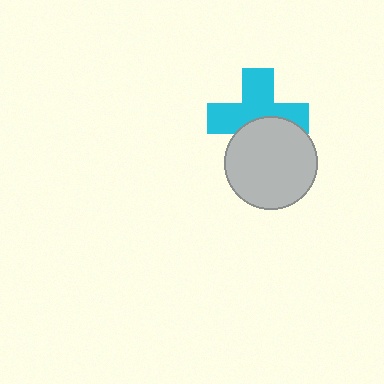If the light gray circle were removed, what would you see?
You would see the complete cyan cross.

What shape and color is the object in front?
The object in front is a light gray circle.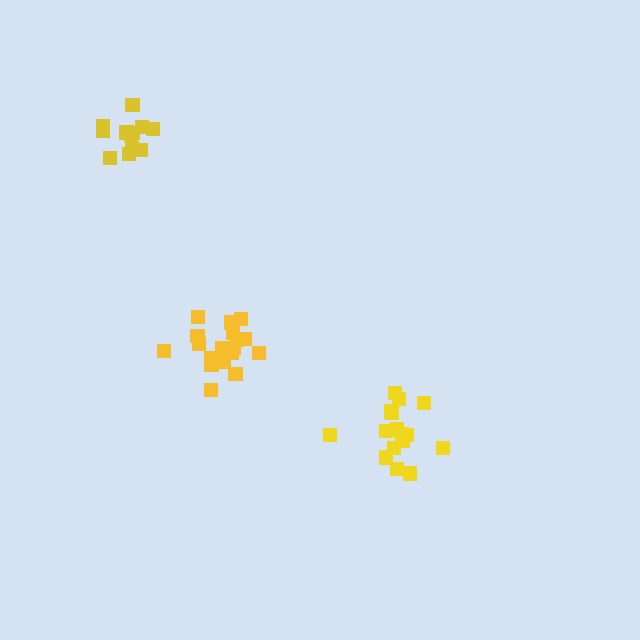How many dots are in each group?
Group 1: 16 dots, Group 2: 18 dots, Group 3: 12 dots (46 total).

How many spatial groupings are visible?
There are 3 spatial groupings.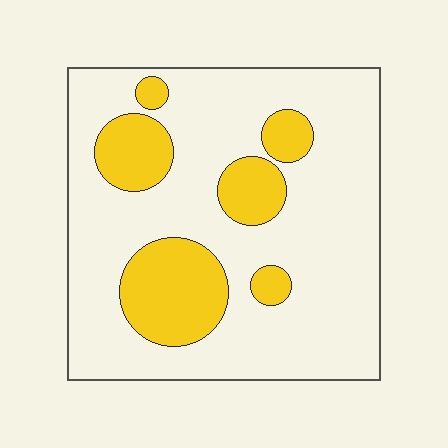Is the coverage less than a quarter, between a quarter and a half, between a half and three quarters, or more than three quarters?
Less than a quarter.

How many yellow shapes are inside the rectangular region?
6.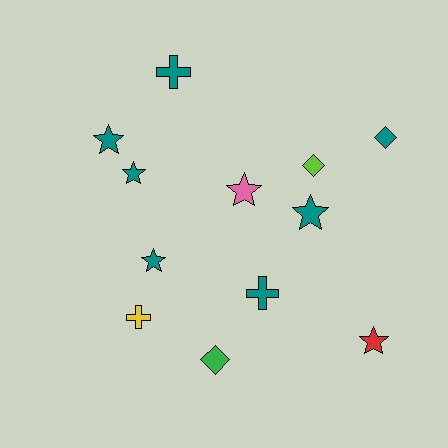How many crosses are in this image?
There are 3 crosses.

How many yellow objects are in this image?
There is 1 yellow object.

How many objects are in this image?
There are 12 objects.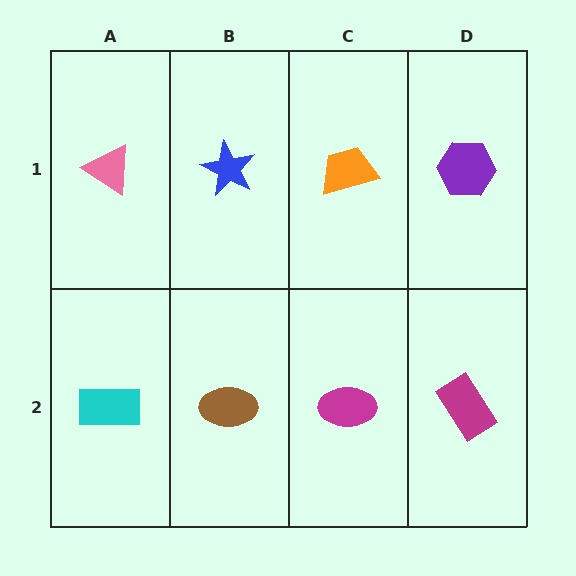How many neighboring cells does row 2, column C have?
3.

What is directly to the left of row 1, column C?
A blue star.